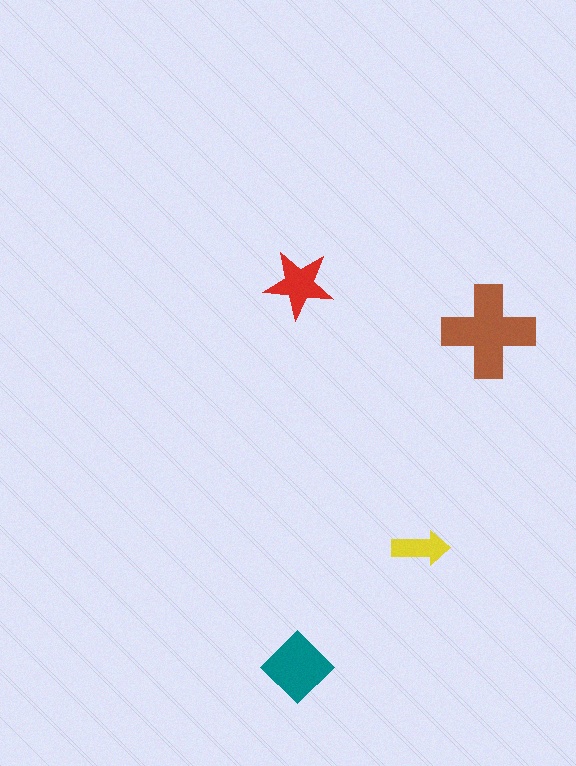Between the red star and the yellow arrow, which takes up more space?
The red star.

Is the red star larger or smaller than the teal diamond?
Smaller.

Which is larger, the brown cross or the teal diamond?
The brown cross.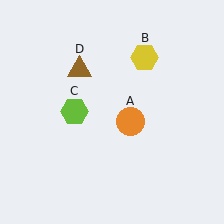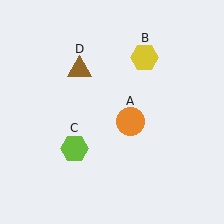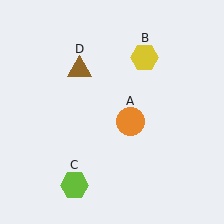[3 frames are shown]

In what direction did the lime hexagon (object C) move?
The lime hexagon (object C) moved down.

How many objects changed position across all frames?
1 object changed position: lime hexagon (object C).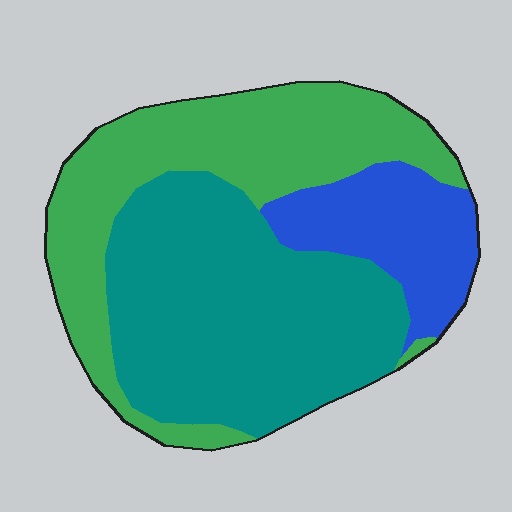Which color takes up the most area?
Teal, at roughly 45%.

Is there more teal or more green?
Teal.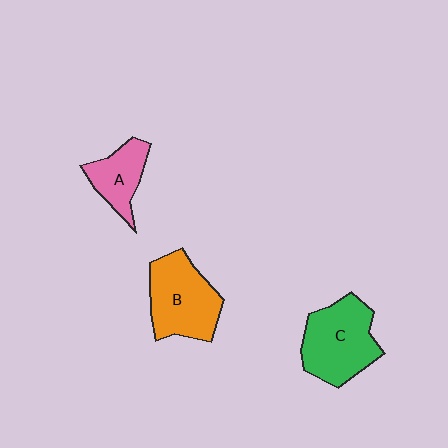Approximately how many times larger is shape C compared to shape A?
Approximately 1.7 times.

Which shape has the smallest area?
Shape A (pink).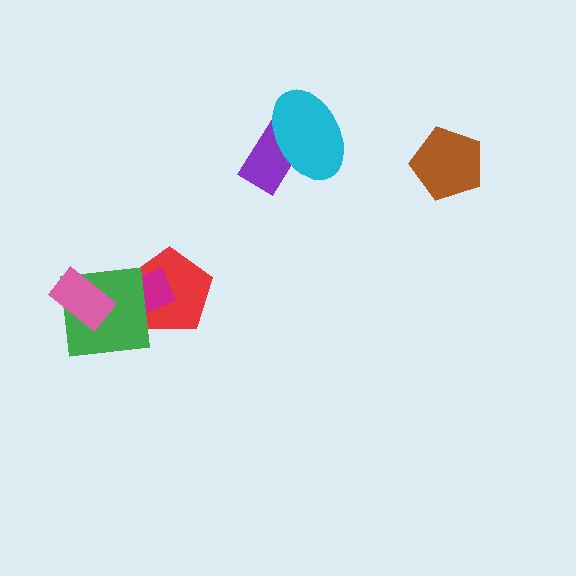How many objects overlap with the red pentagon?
2 objects overlap with the red pentagon.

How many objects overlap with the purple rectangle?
1 object overlaps with the purple rectangle.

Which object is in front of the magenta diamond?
The green square is in front of the magenta diamond.